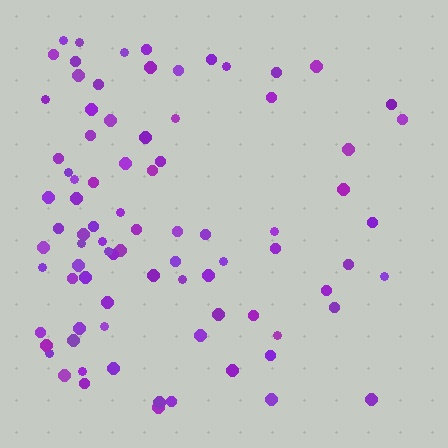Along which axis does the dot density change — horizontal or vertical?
Horizontal.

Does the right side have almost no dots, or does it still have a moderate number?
Still a moderate number, just noticeably fewer than the left.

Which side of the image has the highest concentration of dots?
The left.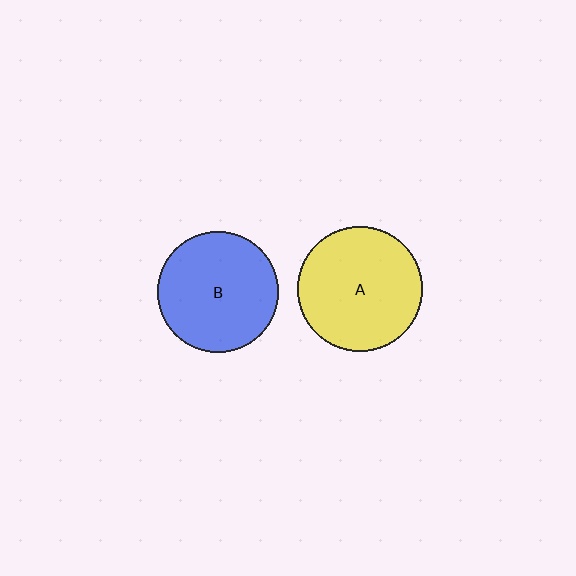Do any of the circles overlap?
No, none of the circles overlap.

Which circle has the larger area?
Circle A (yellow).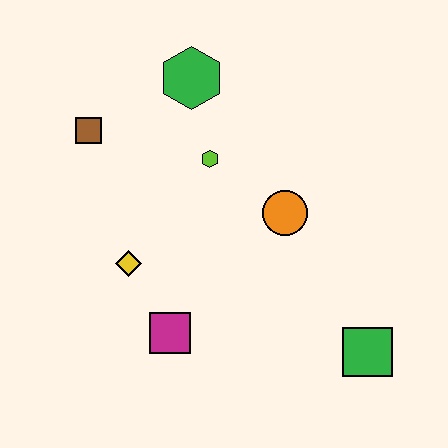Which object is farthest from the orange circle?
The brown square is farthest from the orange circle.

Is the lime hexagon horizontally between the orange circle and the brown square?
Yes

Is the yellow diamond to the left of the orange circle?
Yes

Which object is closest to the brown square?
The green hexagon is closest to the brown square.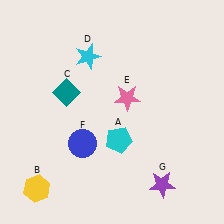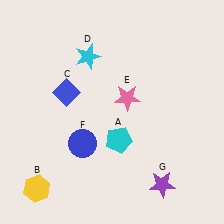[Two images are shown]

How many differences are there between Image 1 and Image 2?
There is 1 difference between the two images.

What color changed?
The diamond (C) changed from teal in Image 1 to blue in Image 2.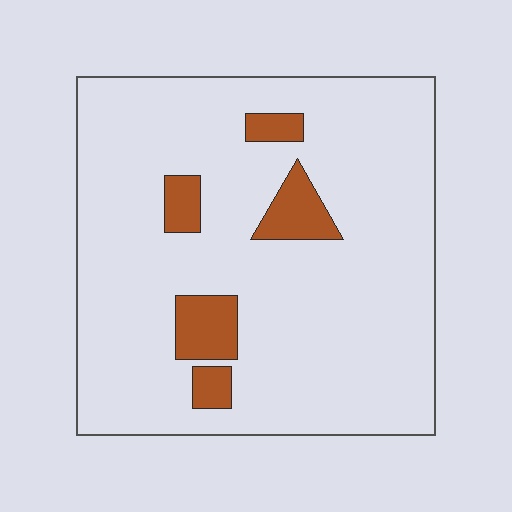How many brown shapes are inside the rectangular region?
5.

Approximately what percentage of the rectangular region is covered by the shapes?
Approximately 10%.